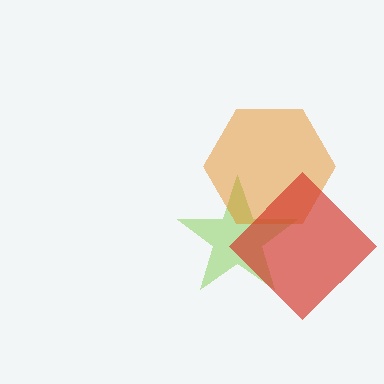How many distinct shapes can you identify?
There are 3 distinct shapes: a lime star, an orange hexagon, a red diamond.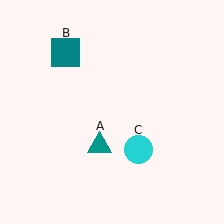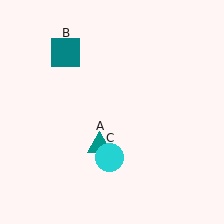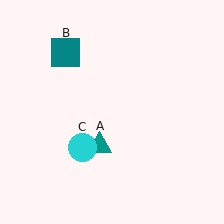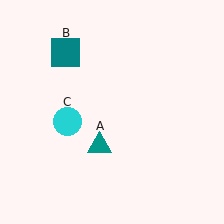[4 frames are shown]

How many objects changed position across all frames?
1 object changed position: cyan circle (object C).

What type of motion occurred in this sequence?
The cyan circle (object C) rotated clockwise around the center of the scene.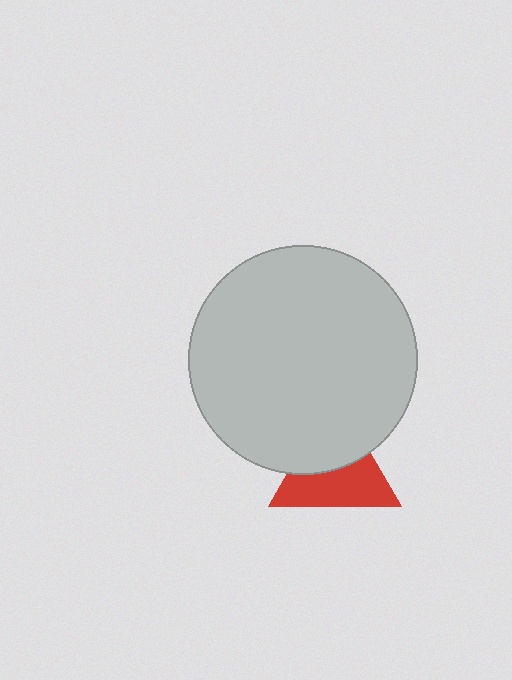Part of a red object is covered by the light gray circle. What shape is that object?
It is a triangle.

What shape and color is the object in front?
The object in front is a light gray circle.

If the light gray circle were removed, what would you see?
You would see the complete red triangle.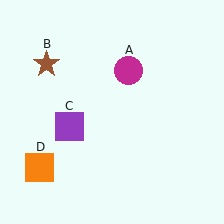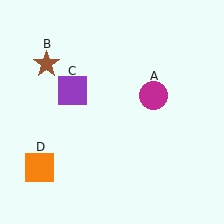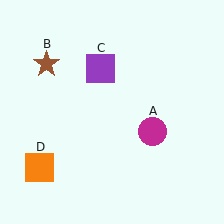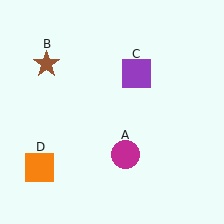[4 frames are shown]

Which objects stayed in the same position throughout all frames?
Brown star (object B) and orange square (object D) remained stationary.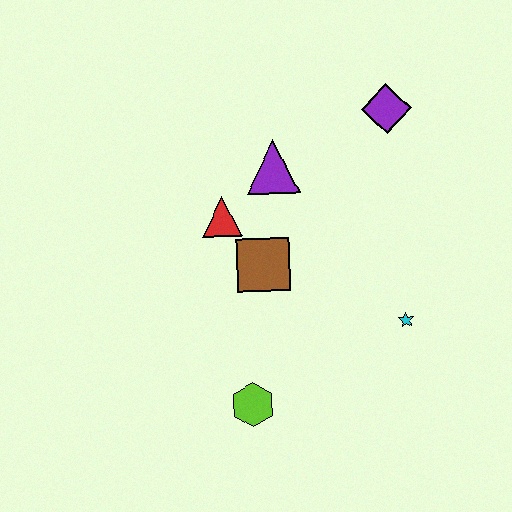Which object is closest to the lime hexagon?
The brown square is closest to the lime hexagon.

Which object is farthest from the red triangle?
The cyan star is farthest from the red triangle.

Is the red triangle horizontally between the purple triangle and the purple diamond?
No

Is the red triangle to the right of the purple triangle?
No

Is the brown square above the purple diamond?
No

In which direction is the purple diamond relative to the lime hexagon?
The purple diamond is above the lime hexagon.